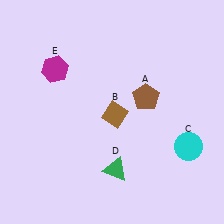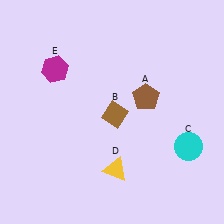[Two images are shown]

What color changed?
The triangle (D) changed from green in Image 1 to yellow in Image 2.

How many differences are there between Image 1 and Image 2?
There is 1 difference between the two images.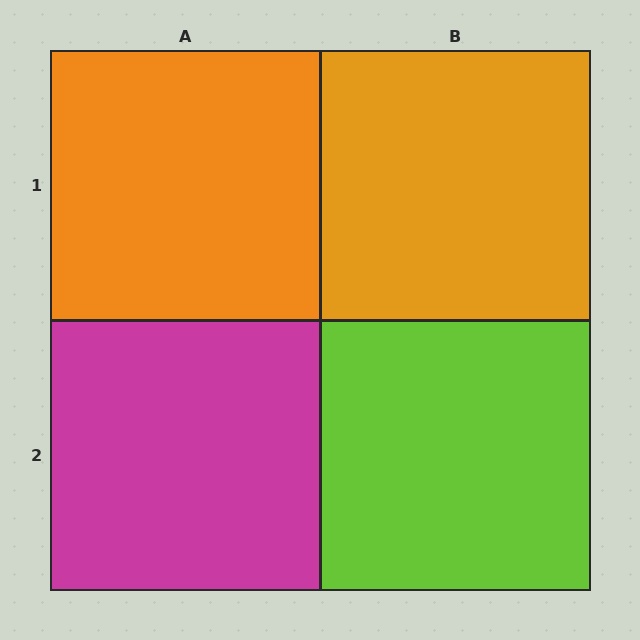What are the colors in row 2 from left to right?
Magenta, lime.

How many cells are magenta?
1 cell is magenta.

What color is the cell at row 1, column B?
Orange.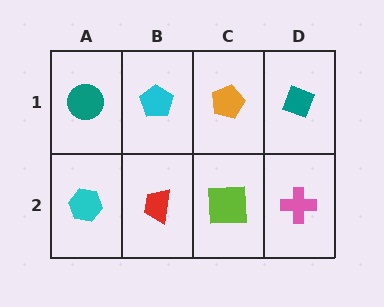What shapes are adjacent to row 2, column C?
An orange pentagon (row 1, column C), a red trapezoid (row 2, column B), a pink cross (row 2, column D).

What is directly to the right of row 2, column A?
A red trapezoid.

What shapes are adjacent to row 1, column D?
A pink cross (row 2, column D), an orange pentagon (row 1, column C).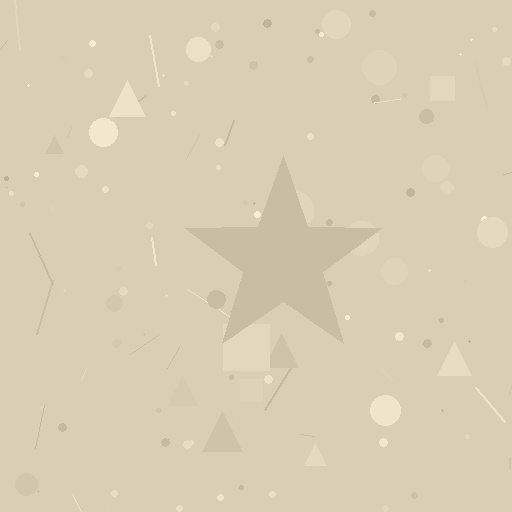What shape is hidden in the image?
A star is hidden in the image.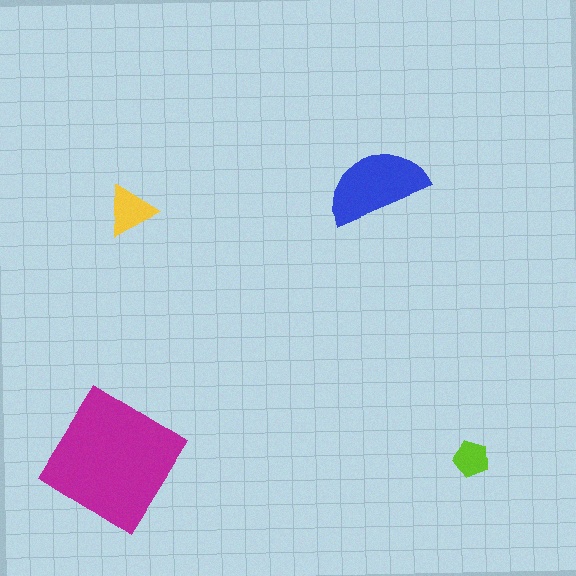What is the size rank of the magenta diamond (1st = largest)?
1st.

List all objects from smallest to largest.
The lime pentagon, the yellow triangle, the blue semicircle, the magenta diamond.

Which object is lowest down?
The lime pentagon is bottommost.